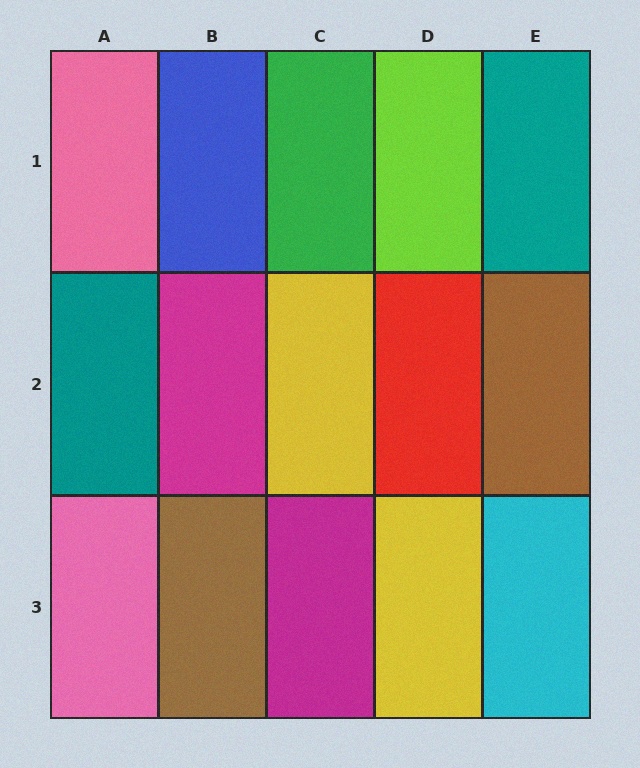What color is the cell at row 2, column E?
Brown.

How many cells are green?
1 cell is green.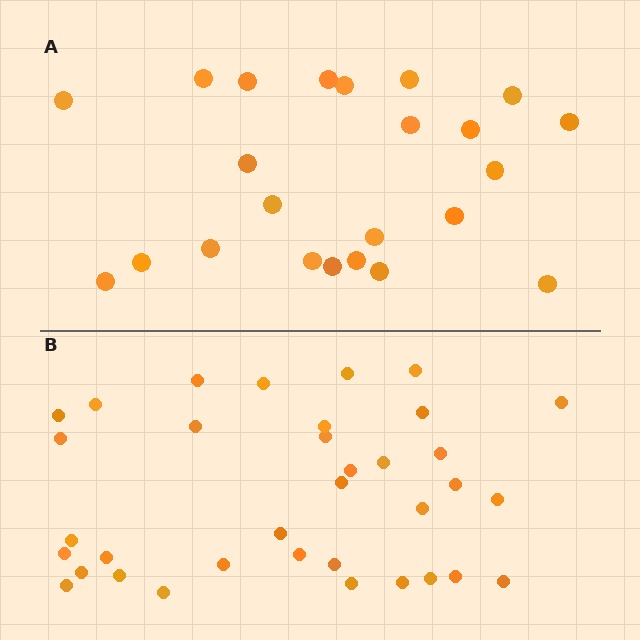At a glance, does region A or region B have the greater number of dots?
Region B (the bottom region) has more dots.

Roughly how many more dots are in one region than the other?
Region B has roughly 12 or so more dots than region A.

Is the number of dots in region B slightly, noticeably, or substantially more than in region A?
Region B has substantially more. The ratio is roughly 1.5 to 1.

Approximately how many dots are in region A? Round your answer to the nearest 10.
About 20 dots. (The exact count is 23, which rounds to 20.)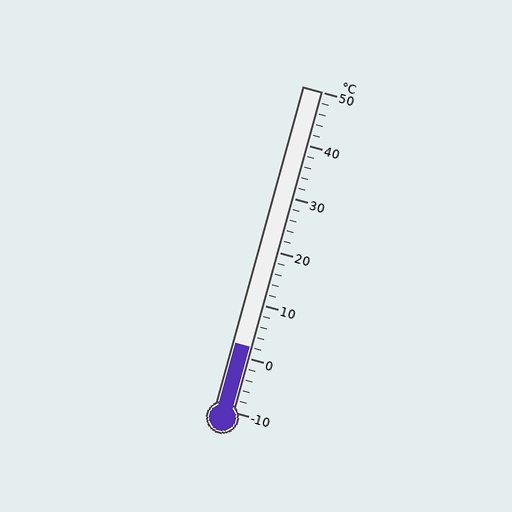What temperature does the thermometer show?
The thermometer shows approximately 2°C.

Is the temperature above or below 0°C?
The temperature is above 0°C.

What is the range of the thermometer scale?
The thermometer scale ranges from -10°C to 50°C.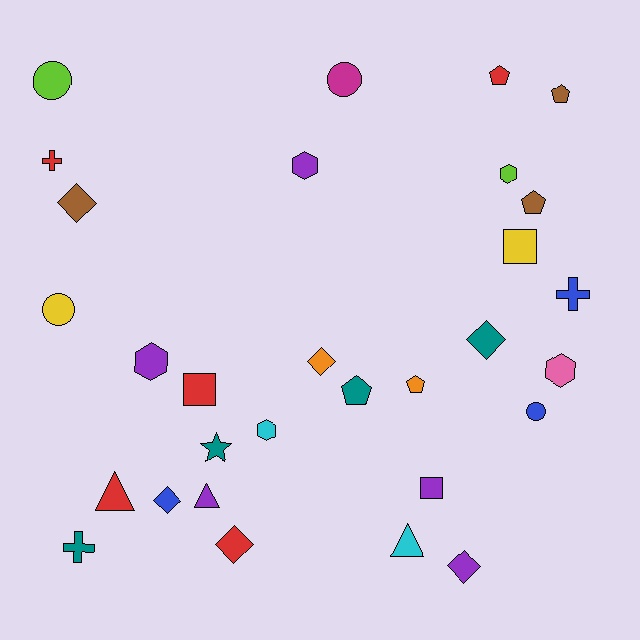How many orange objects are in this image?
There are 2 orange objects.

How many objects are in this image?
There are 30 objects.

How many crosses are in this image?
There are 3 crosses.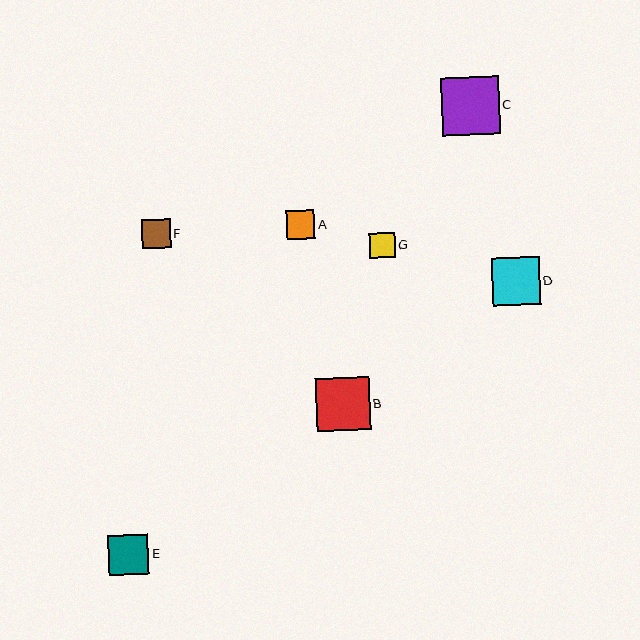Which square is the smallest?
Square G is the smallest with a size of approximately 26 pixels.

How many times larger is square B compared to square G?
Square B is approximately 2.1 times the size of square G.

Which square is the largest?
Square C is the largest with a size of approximately 58 pixels.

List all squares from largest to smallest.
From largest to smallest: C, B, D, E, F, A, G.